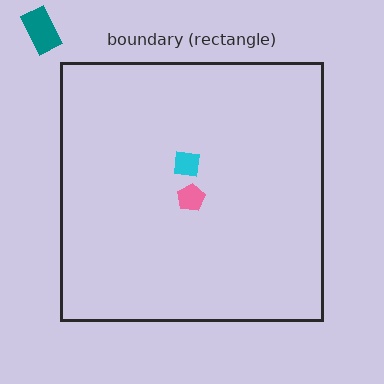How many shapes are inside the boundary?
2 inside, 1 outside.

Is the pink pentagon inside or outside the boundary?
Inside.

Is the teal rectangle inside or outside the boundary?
Outside.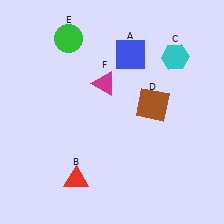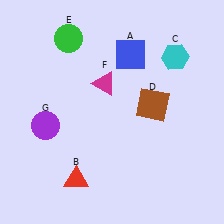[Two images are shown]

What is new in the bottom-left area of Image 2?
A purple circle (G) was added in the bottom-left area of Image 2.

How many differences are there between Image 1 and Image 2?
There is 1 difference between the two images.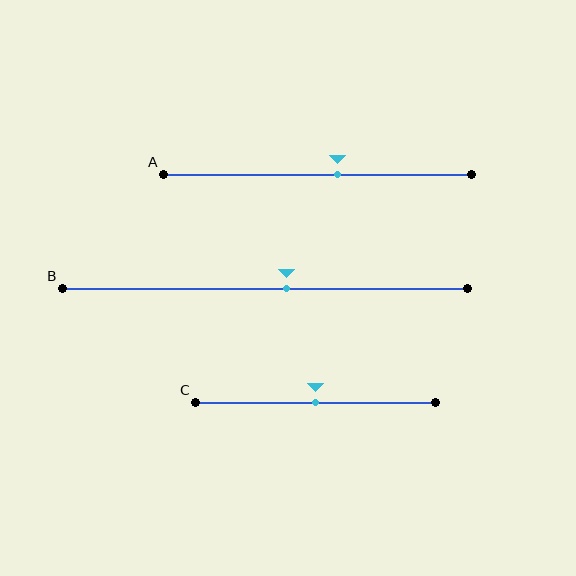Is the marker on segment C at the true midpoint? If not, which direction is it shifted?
Yes, the marker on segment C is at the true midpoint.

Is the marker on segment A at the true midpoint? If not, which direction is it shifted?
No, the marker on segment A is shifted to the right by about 7% of the segment length.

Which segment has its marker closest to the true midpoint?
Segment C has its marker closest to the true midpoint.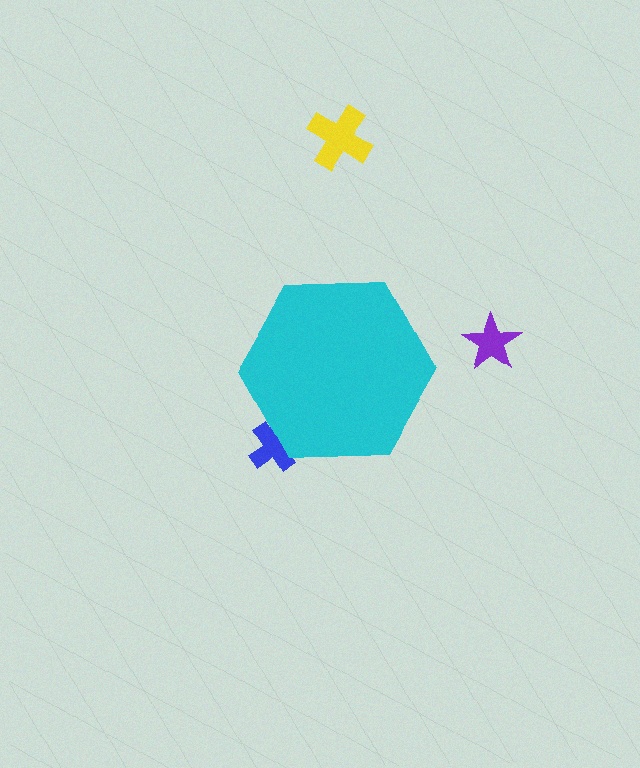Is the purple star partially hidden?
No, the purple star is fully visible.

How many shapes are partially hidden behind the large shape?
1 shape is partially hidden.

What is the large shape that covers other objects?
A cyan hexagon.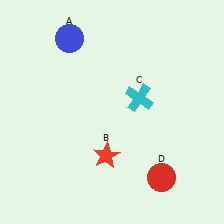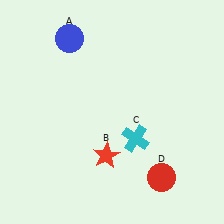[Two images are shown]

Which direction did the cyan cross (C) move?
The cyan cross (C) moved down.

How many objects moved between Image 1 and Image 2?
1 object moved between the two images.